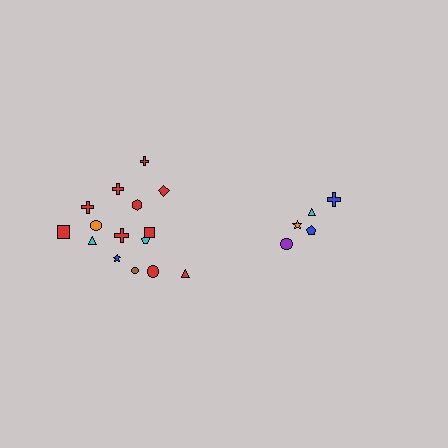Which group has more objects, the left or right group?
The left group.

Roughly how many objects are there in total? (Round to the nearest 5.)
Roughly 20 objects in total.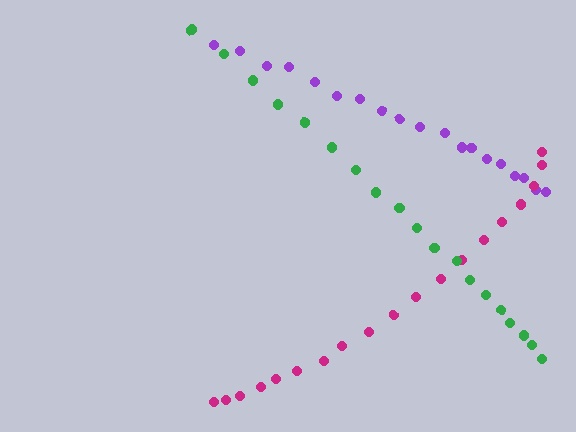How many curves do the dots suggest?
There are 3 distinct paths.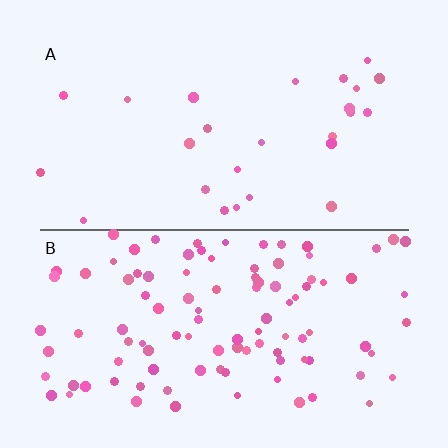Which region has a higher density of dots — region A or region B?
B (the bottom).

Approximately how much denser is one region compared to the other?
Approximately 4.0× — region B over region A.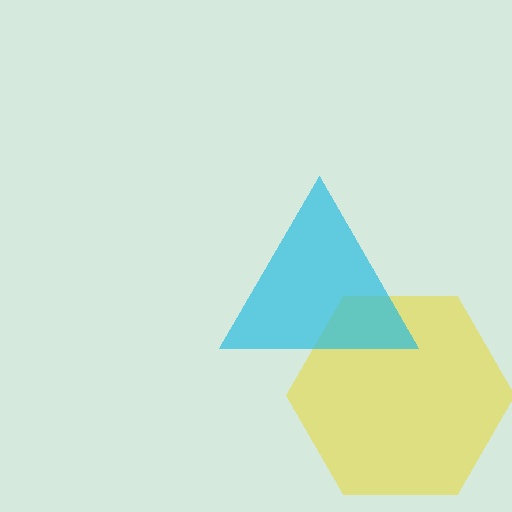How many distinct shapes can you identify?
There are 2 distinct shapes: a yellow hexagon, a cyan triangle.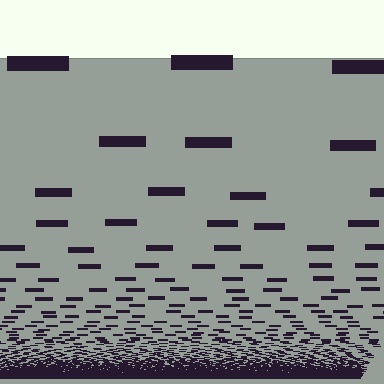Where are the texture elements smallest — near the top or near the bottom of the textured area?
Near the bottom.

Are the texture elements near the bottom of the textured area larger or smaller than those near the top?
Smaller. The gradient is inverted — elements near the bottom are smaller and denser.